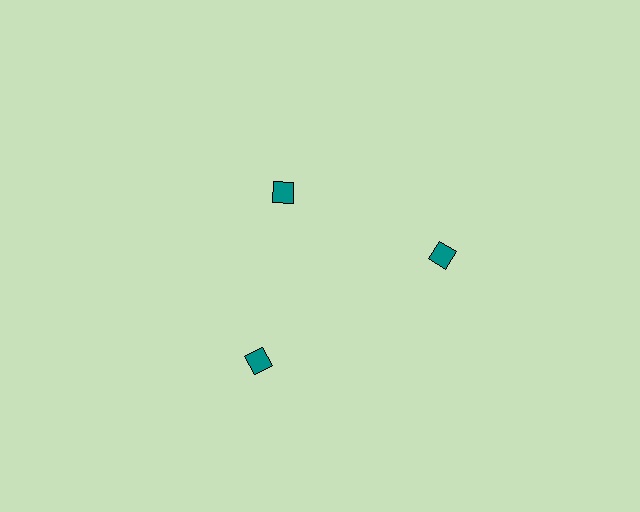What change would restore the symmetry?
The symmetry would be restored by moving it outward, back onto the ring so that all 3 diamonds sit at equal angles and equal distance from the center.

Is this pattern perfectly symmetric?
No. The 3 teal diamonds are arranged in a ring, but one element near the 11 o'clock position is pulled inward toward the center, breaking the 3-fold rotational symmetry.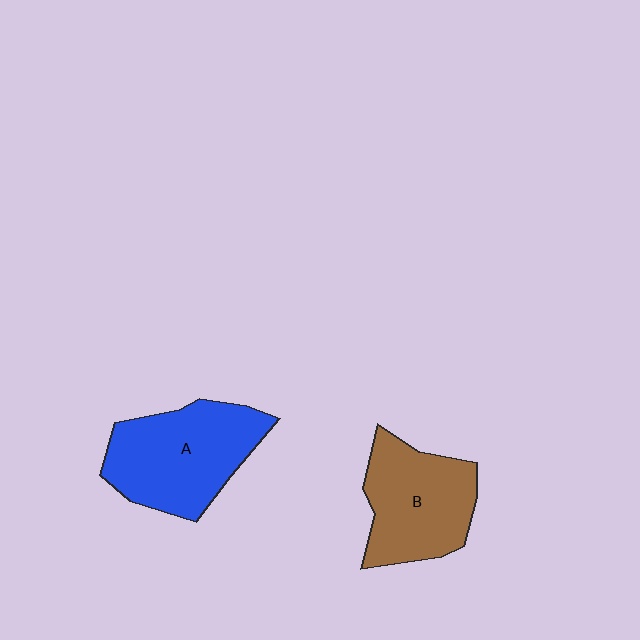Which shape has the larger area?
Shape A (blue).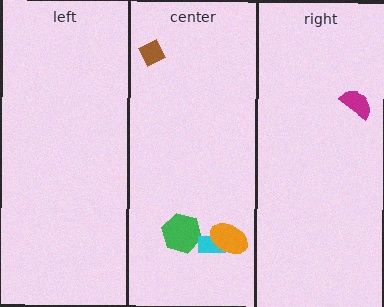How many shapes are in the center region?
4.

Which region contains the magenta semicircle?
The right region.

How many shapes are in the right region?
1.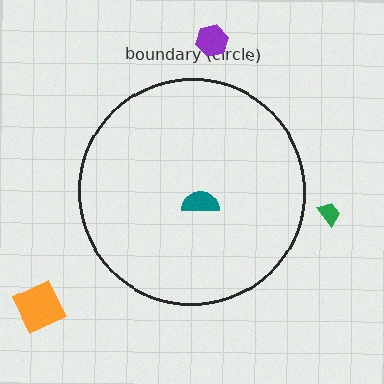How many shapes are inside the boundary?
1 inside, 3 outside.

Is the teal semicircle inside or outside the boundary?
Inside.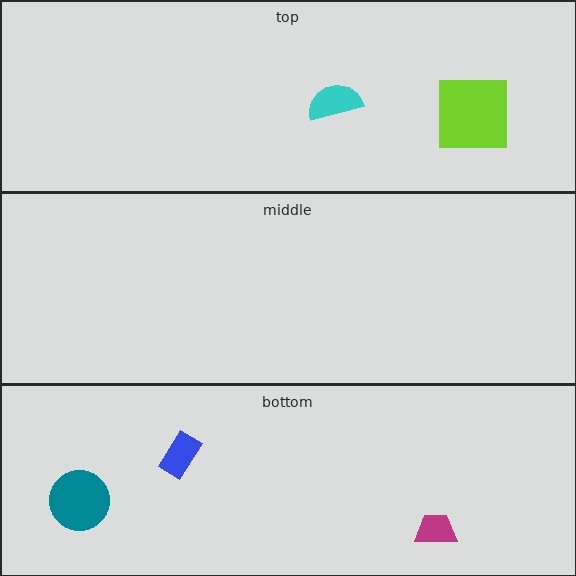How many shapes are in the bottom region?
3.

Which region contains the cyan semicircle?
The top region.